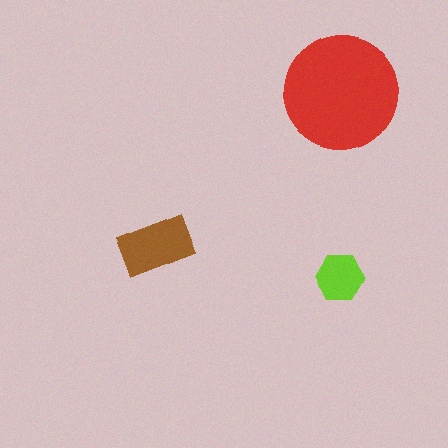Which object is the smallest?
The lime hexagon.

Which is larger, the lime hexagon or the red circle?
The red circle.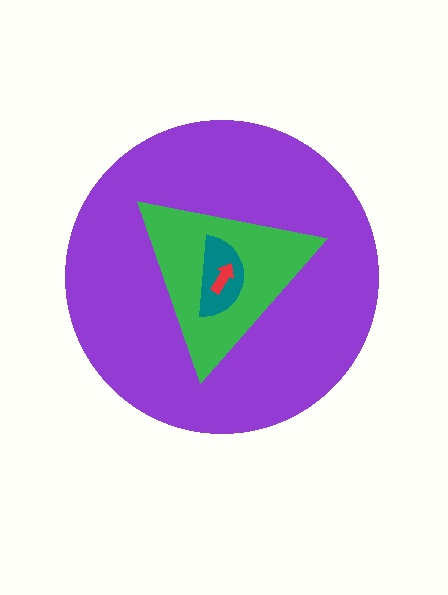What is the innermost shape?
The red arrow.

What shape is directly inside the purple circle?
The green triangle.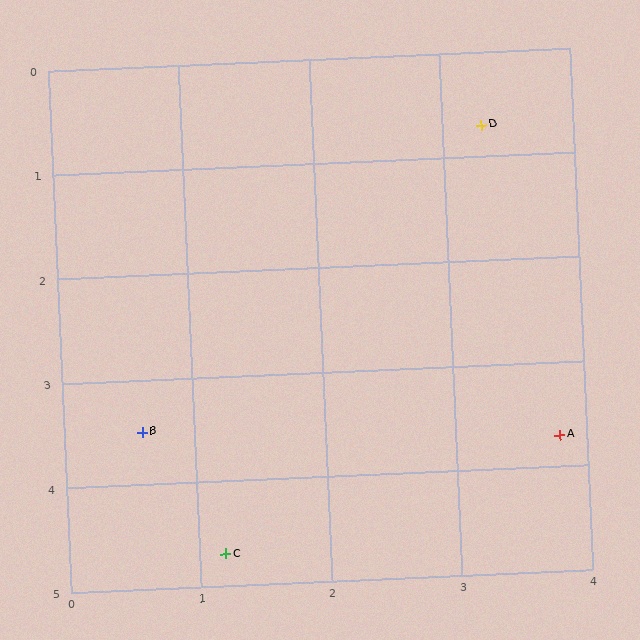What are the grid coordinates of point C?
Point C is at approximately (1.2, 4.7).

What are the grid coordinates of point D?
Point D is at approximately (3.3, 0.7).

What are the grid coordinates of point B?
Point B is at approximately (0.6, 3.5).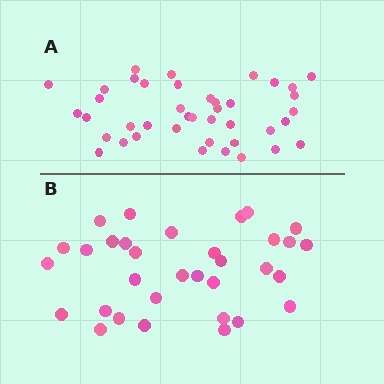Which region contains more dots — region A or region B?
Region A (the top region) has more dots.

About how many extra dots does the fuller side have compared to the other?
Region A has roughly 8 or so more dots than region B.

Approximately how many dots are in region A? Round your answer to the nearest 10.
About 40 dots. (The exact count is 41, which rounds to 40.)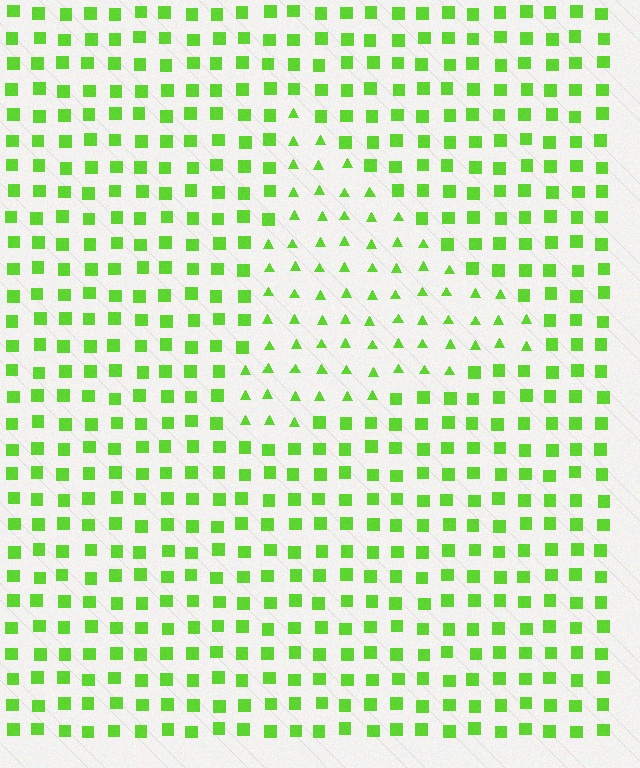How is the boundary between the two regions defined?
The boundary is defined by a change in element shape: triangles inside vs. squares outside. All elements share the same color and spacing.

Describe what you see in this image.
The image is filled with small lime elements arranged in a uniform grid. A triangle-shaped region contains triangles, while the surrounding area contains squares. The boundary is defined purely by the change in element shape.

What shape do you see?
I see a triangle.